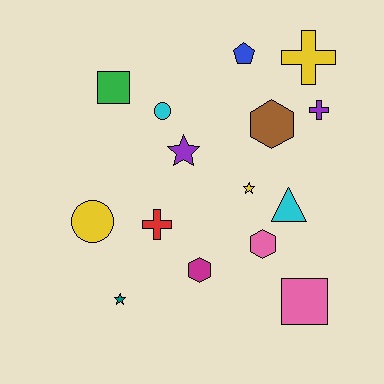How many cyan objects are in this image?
There are 2 cyan objects.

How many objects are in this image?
There are 15 objects.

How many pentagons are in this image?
There is 1 pentagon.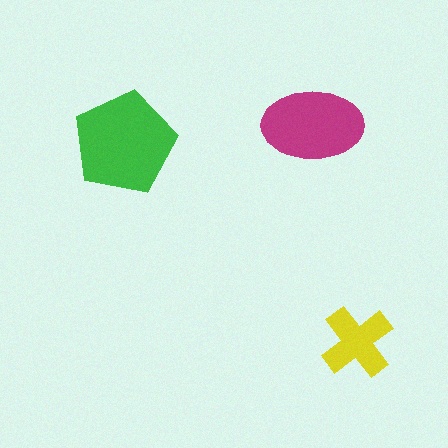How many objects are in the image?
There are 3 objects in the image.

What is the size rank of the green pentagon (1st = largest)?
1st.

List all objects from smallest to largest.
The yellow cross, the magenta ellipse, the green pentagon.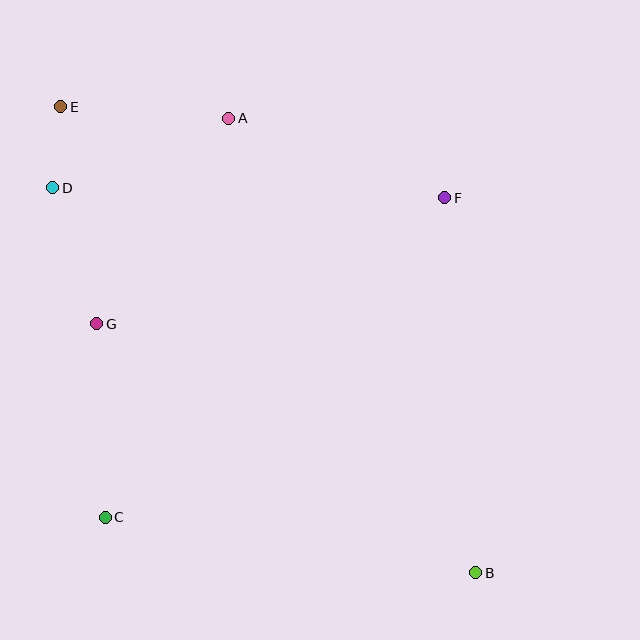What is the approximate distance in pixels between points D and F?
The distance between D and F is approximately 392 pixels.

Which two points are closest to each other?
Points D and E are closest to each other.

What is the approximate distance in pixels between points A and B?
The distance between A and B is approximately 517 pixels.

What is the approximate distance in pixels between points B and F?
The distance between B and F is approximately 376 pixels.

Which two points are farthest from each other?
Points B and E are farthest from each other.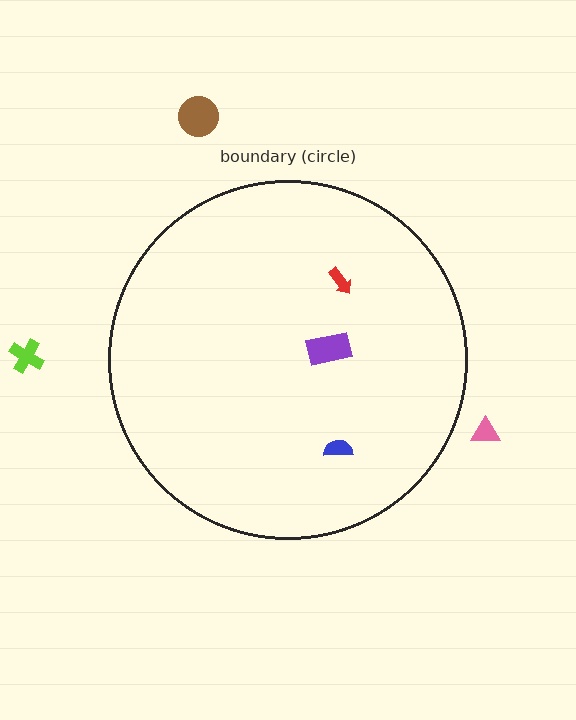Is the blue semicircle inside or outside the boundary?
Inside.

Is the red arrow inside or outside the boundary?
Inside.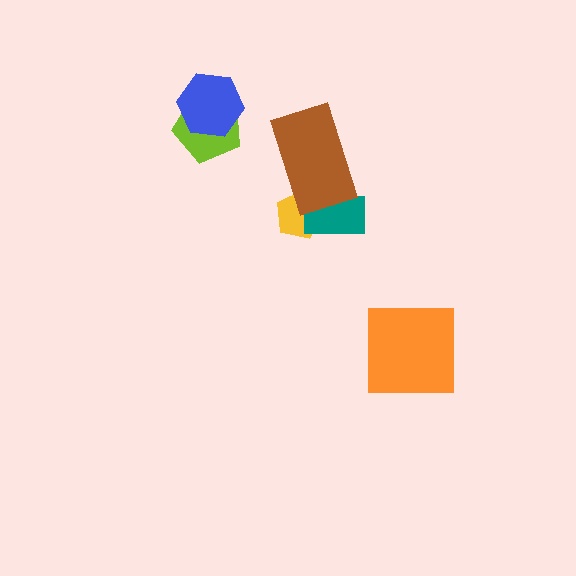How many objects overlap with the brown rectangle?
2 objects overlap with the brown rectangle.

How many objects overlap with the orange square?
0 objects overlap with the orange square.